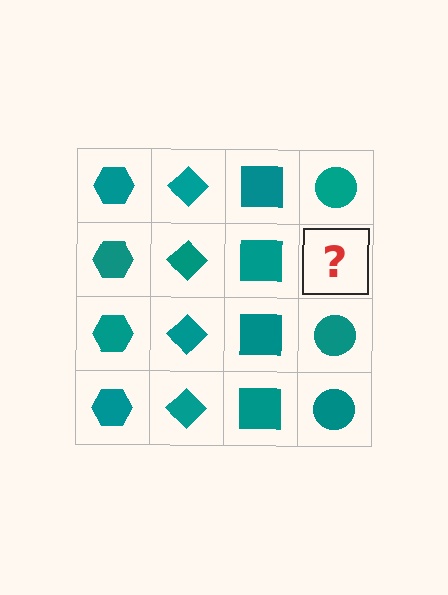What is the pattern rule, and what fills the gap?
The rule is that each column has a consistent shape. The gap should be filled with a teal circle.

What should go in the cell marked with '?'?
The missing cell should contain a teal circle.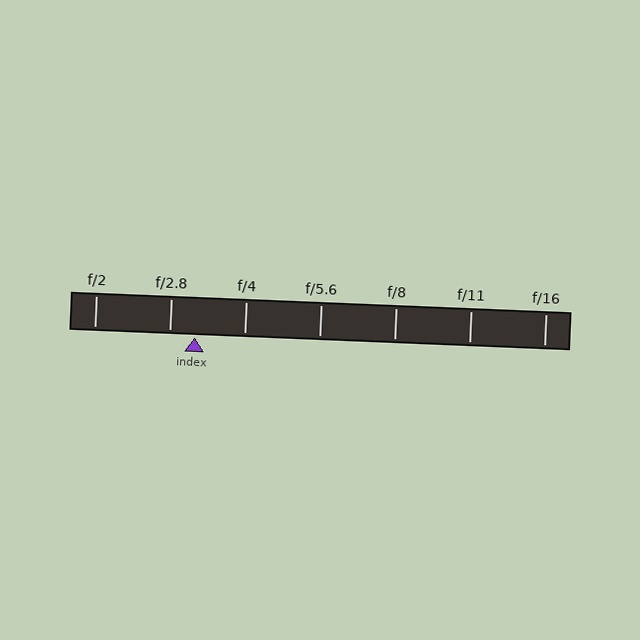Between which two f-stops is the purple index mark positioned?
The index mark is between f/2.8 and f/4.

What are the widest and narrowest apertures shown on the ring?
The widest aperture shown is f/2 and the narrowest is f/16.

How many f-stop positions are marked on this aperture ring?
There are 7 f-stop positions marked.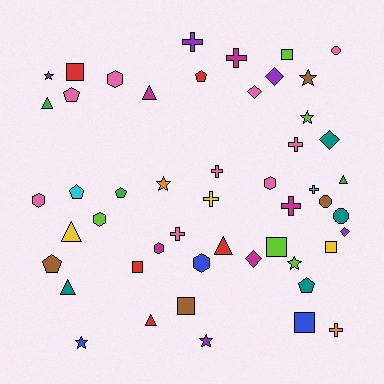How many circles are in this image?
There are 3 circles.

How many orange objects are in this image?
There are 2 orange objects.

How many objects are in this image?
There are 50 objects.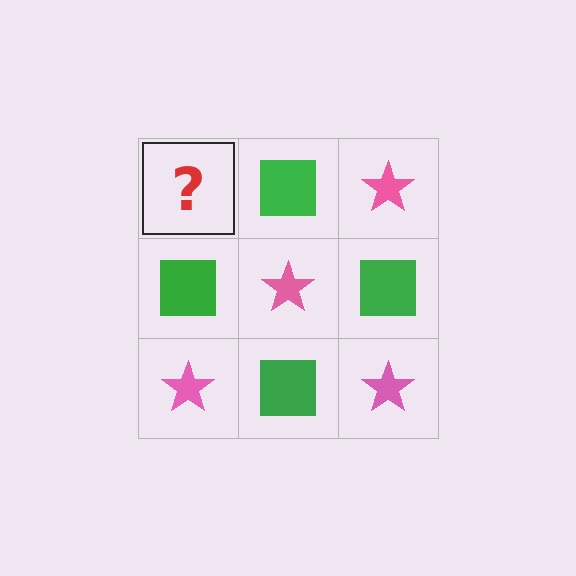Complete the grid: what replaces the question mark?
The question mark should be replaced with a pink star.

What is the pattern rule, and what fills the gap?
The rule is that it alternates pink star and green square in a checkerboard pattern. The gap should be filled with a pink star.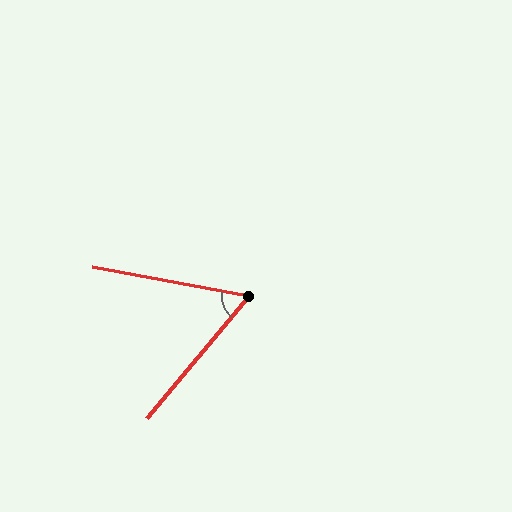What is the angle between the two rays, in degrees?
Approximately 61 degrees.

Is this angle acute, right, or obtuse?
It is acute.